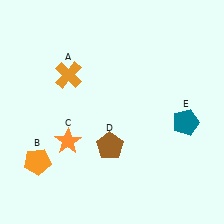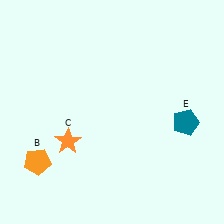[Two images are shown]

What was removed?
The orange cross (A), the brown pentagon (D) were removed in Image 2.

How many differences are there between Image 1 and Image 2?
There are 2 differences between the two images.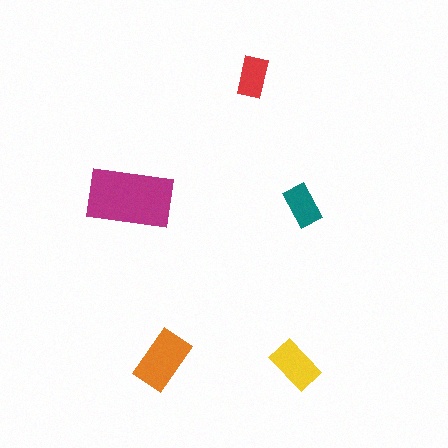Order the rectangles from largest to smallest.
the magenta one, the orange one, the yellow one, the teal one, the red one.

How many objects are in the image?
There are 5 objects in the image.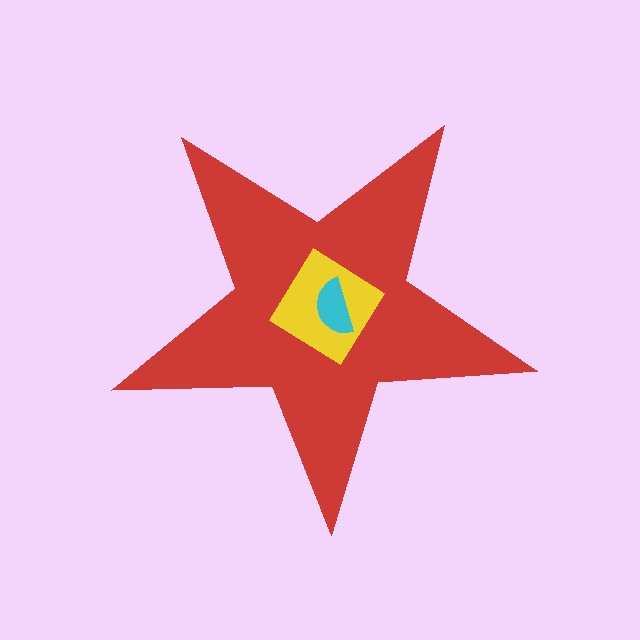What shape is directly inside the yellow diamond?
The cyan semicircle.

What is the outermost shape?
The red star.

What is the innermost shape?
The cyan semicircle.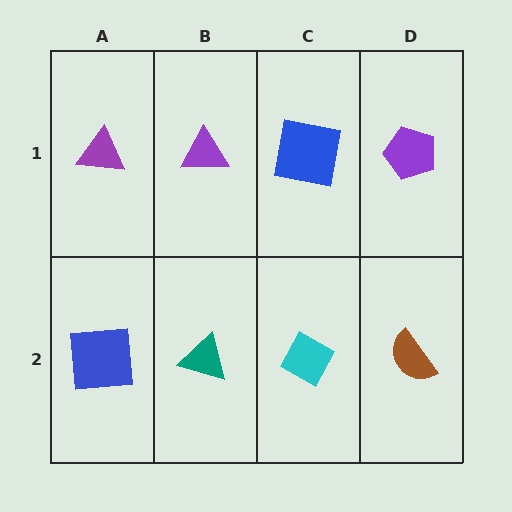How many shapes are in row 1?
4 shapes.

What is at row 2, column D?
A brown semicircle.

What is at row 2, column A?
A blue square.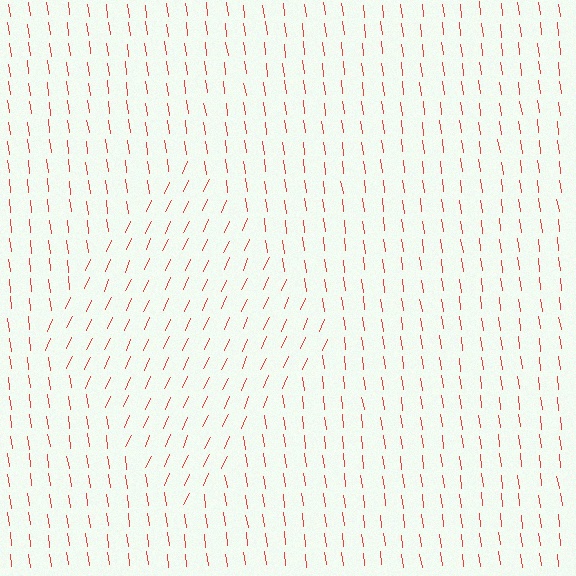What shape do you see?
I see a diamond.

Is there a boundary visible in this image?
Yes, there is a texture boundary formed by a change in line orientation.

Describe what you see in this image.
The image is filled with small red line segments. A diamond region in the image has lines oriented differently from the surrounding lines, creating a visible texture boundary.